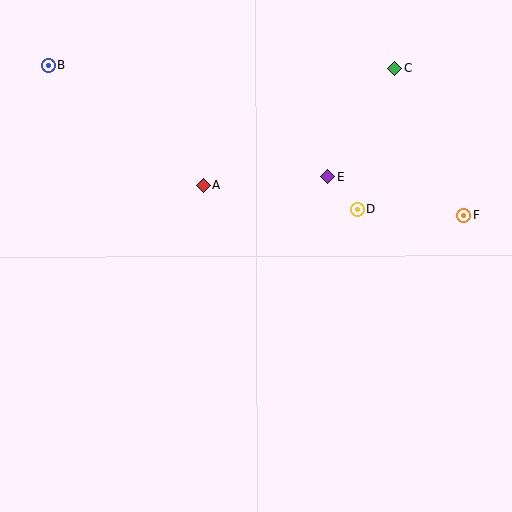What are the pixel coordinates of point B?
Point B is at (48, 65).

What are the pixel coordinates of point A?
Point A is at (203, 185).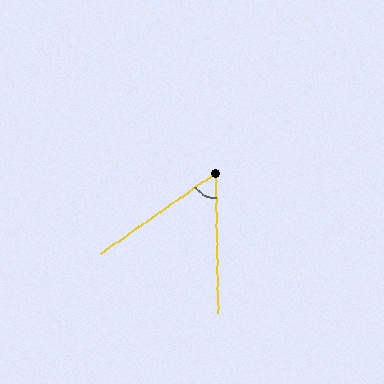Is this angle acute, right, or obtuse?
It is acute.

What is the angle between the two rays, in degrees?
Approximately 56 degrees.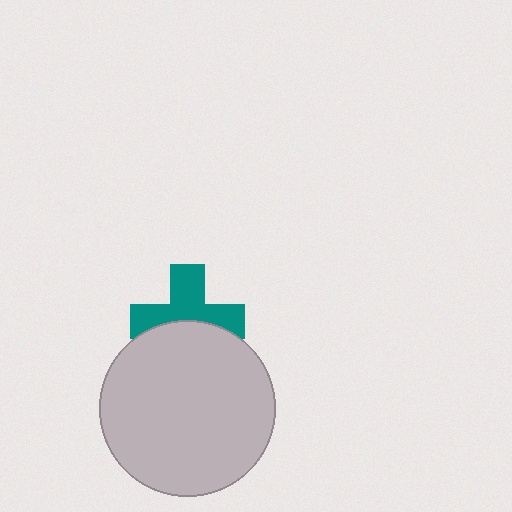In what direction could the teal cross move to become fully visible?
The teal cross could move up. That would shift it out from behind the light gray circle entirely.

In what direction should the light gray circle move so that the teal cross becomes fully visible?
The light gray circle should move down. That is the shortest direction to clear the overlap and leave the teal cross fully visible.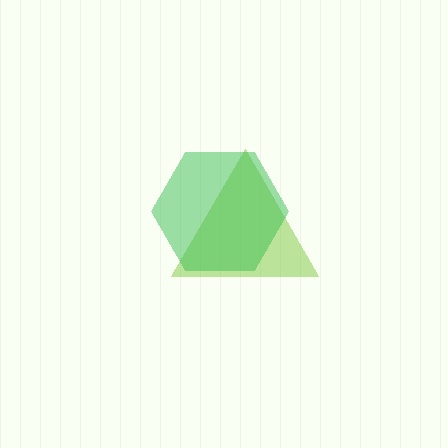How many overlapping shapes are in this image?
There are 2 overlapping shapes in the image.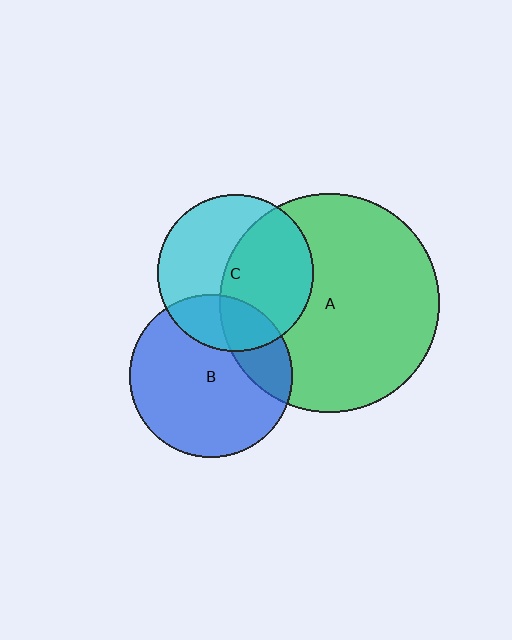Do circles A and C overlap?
Yes.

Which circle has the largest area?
Circle A (green).